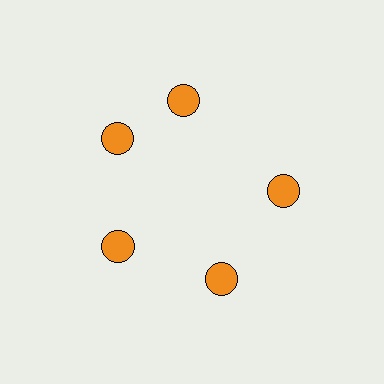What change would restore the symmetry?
The symmetry would be restored by rotating it back into even spacing with its neighbors so that all 5 circles sit at equal angles and equal distance from the center.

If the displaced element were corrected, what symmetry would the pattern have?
It would have 5-fold rotational symmetry — the pattern would map onto itself every 72 degrees.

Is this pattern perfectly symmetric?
No. The 5 orange circles are arranged in a ring, but one element near the 1 o'clock position is rotated out of alignment along the ring, breaking the 5-fold rotational symmetry.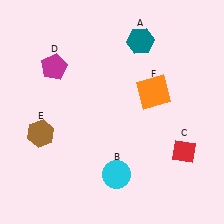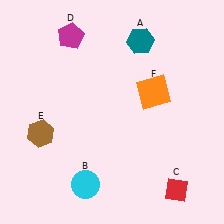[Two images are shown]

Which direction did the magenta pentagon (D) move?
The magenta pentagon (D) moved up.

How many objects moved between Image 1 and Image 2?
3 objects moved between the two images.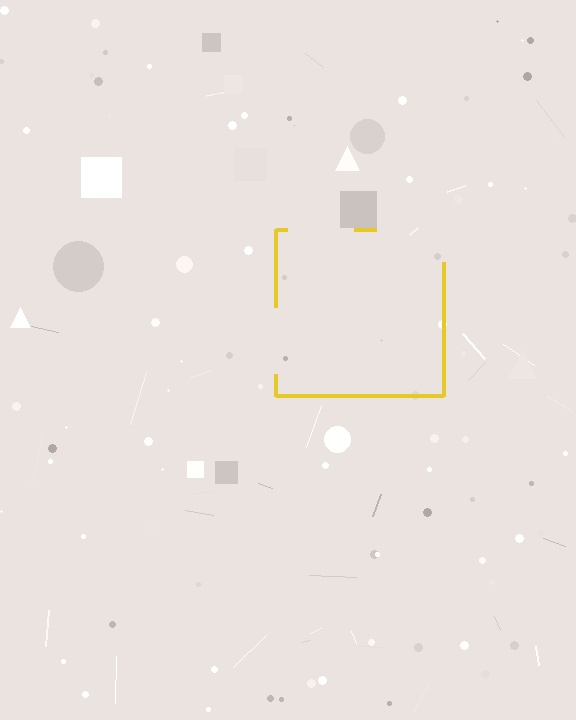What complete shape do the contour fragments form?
The contour fragments form a square.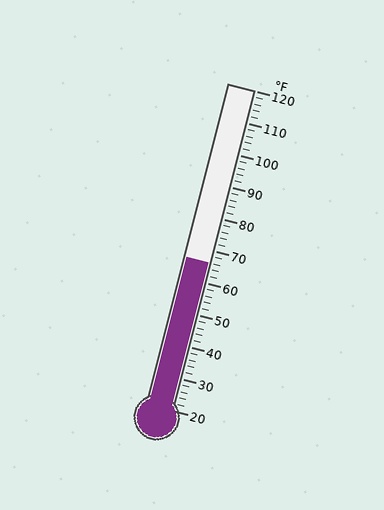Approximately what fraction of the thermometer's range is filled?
The thermometer is filled to approximately 45% of its range.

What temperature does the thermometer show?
The thermometer shows approximately 66°F.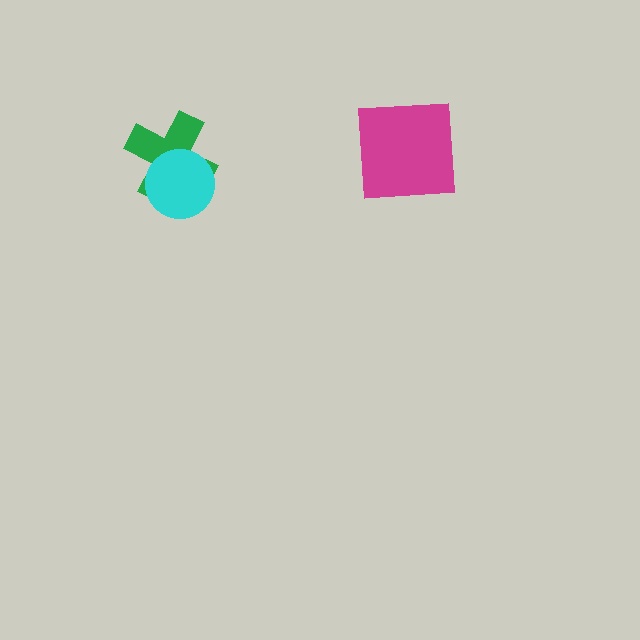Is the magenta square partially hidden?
No, no other shape covers it.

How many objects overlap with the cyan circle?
1 object overlaps with the cyan circle.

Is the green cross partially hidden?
Yes, it is partially covered by another shape.